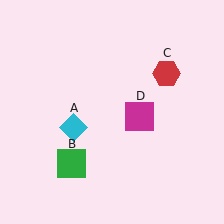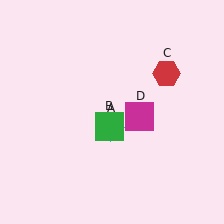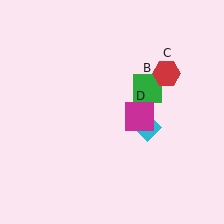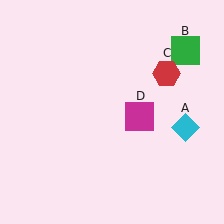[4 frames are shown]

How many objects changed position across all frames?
2 objects changed position: cyan diamond (object A), green square (object B).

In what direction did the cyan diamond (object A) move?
The cyan diamond (object A) moved right.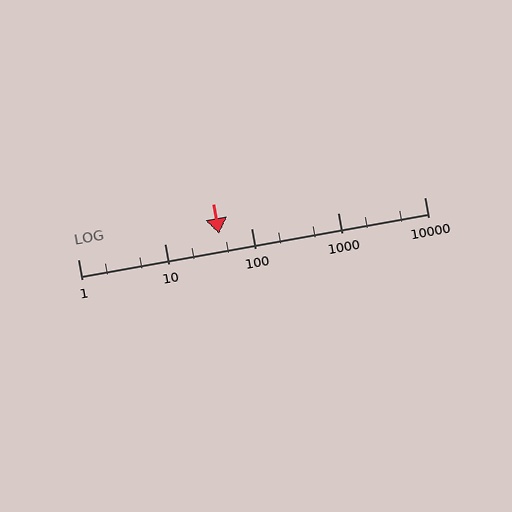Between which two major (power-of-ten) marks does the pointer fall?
The pointer is between 10 and 100.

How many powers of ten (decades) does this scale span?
The scale spans 4 decades, from 1 to 10000.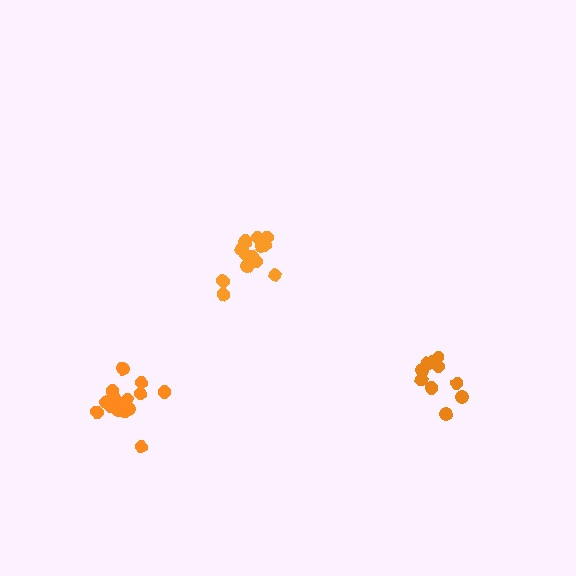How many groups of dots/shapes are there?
There are 3 groups.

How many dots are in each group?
Group 1: 16 dots, Group 2: 14 dots, Group 3: 10 dots (40 total).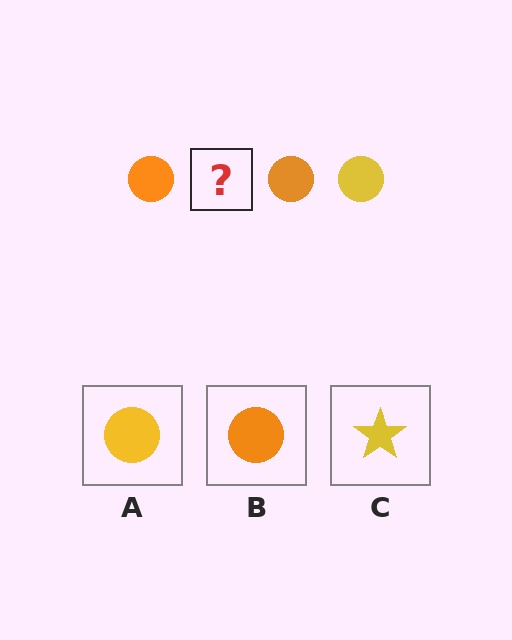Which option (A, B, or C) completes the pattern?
A.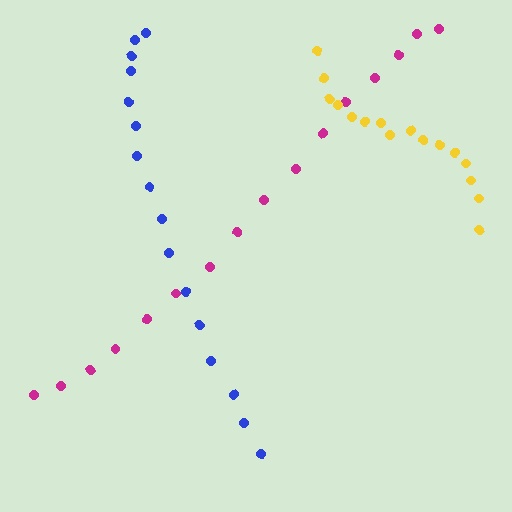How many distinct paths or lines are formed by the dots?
There are 3 distinct paths.